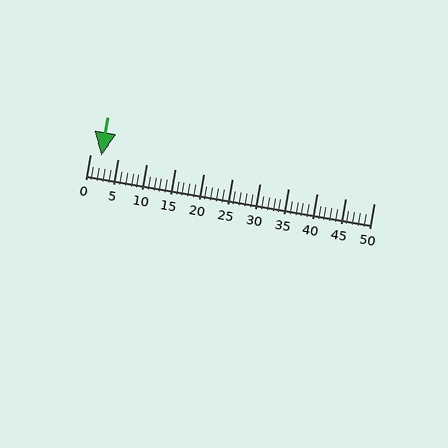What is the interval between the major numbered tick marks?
The major tick marks are spaced 5 units apart.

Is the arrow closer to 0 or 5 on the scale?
The arrow is closer to 0.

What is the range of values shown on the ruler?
The ruler shows values from 0 to 50.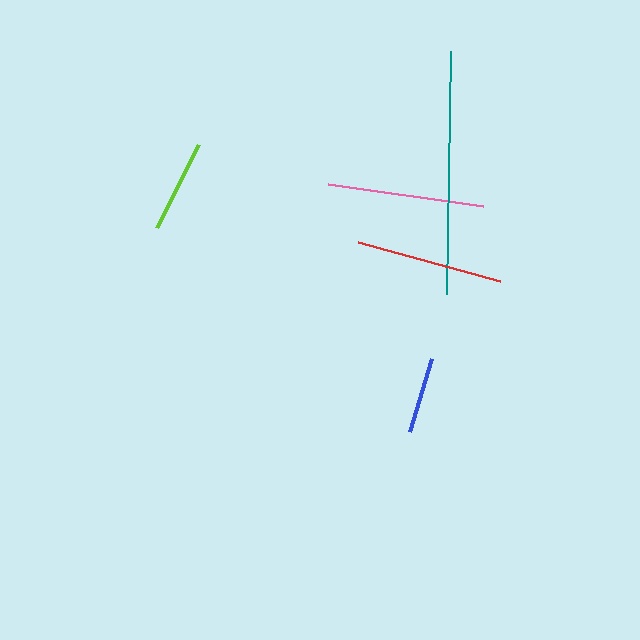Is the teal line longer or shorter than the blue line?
The teal line is longer than the blue line.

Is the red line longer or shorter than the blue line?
The red line is longer than the blue line.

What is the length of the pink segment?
The pink segment is approximately 157 pixels long.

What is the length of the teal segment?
The teal segment is approximately 243 pixels long.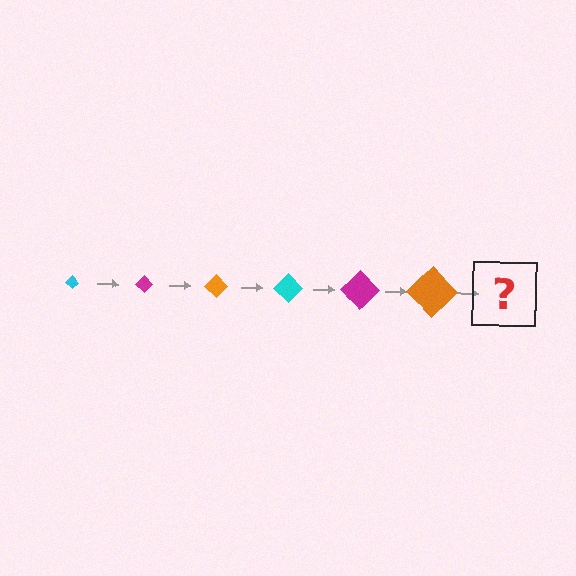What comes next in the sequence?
The next element should be a cyan diamond, larger than the previous one.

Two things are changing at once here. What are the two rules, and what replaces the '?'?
The two rules are that the diamond grows larger each step and the color cycles through cyan, magenta, and orange. The '?' should be a cyan diamond, larger than the previous one.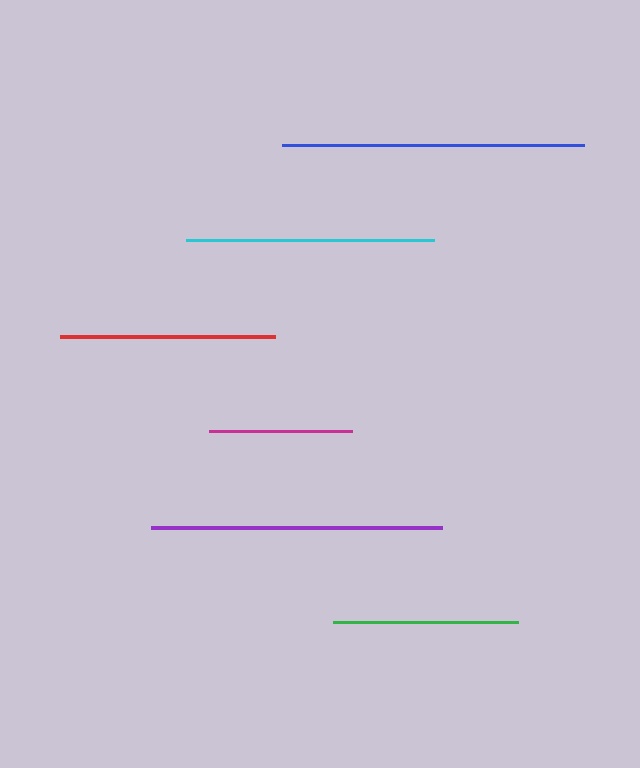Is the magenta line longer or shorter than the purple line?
The purple line is longer than the magenta line.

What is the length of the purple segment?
The purple segment is approximately 291 pixels long.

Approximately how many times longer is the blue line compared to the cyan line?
The blue line is approximately 1.2 times the length of the cyan line.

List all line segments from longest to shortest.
From longest to shortest: blue, purple, cyan, red, green, magenta.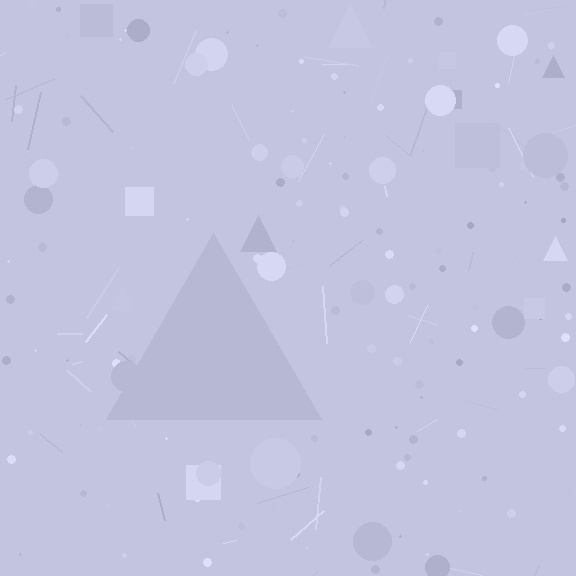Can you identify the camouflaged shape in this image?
The camouflaged shape is a triangle.